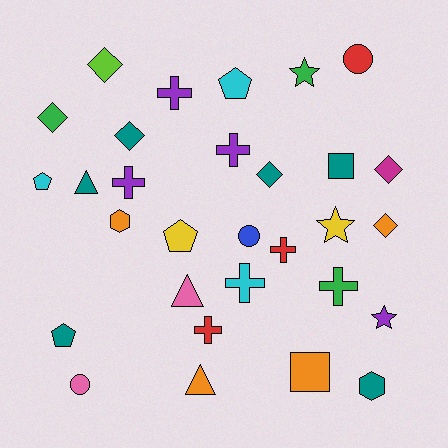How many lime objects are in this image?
There is 1 lime object.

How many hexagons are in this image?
There are 2 hexagons.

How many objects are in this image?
There are 30 objects.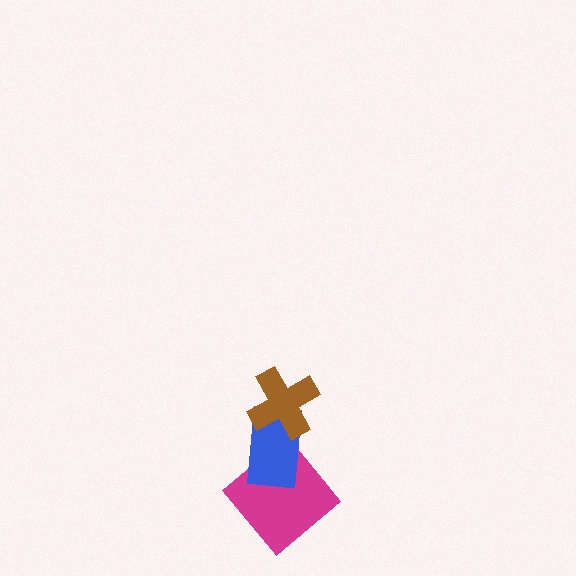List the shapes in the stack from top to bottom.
From top to bottom: the brown cross, the blue rectangle, the magenta diamond.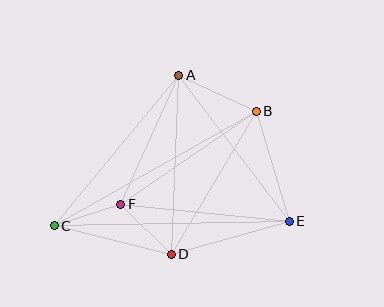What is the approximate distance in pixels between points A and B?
The distance between A and B is approximately 85 pixels.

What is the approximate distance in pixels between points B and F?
The distance between B and F is approximately 164 pixels.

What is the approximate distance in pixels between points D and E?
The distance between D and E is approximately 123 pixels.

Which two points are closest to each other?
Points C and F are closest to each other.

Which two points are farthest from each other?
Points C and E are farthest from each other.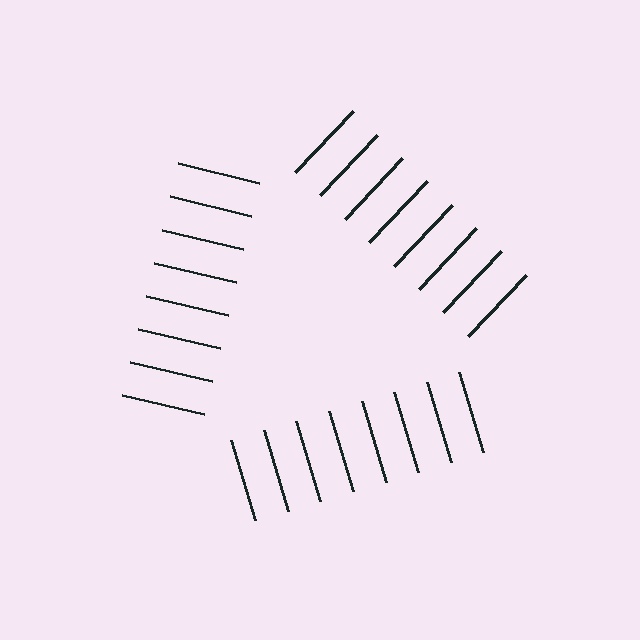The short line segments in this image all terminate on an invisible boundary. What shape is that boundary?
An illusory triangle — the line segments terminate on its edges but no continuous stroke is drawn.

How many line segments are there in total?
24 — 8 along each of the 3 edges.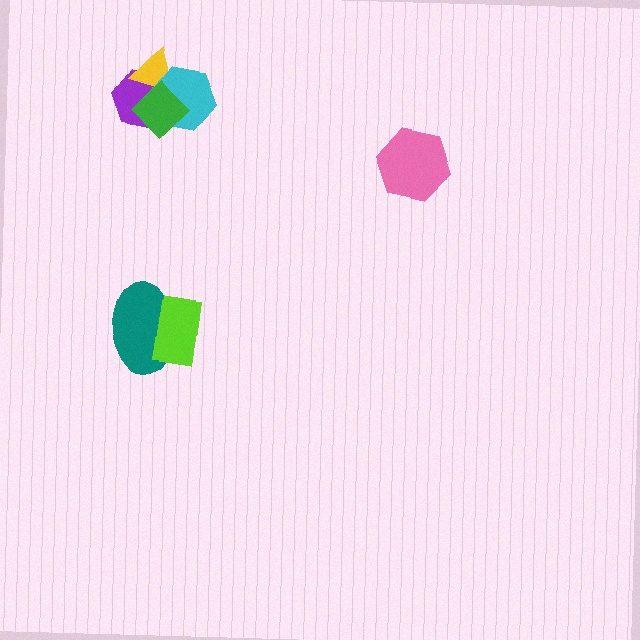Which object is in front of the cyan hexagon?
The green diamond is in front of the cyan hexagon.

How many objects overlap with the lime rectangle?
1 object overlaps with the lime rectangle.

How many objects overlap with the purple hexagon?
3 objects overlap with the purple hexagon.